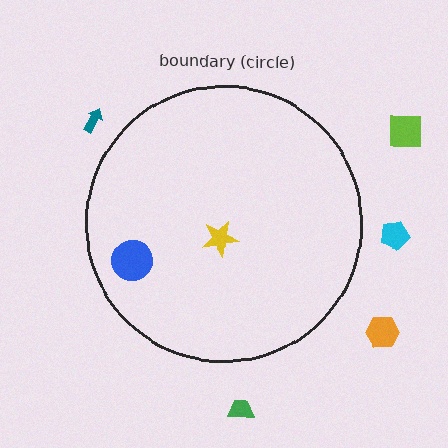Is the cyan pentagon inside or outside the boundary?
Outside.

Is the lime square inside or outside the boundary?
Outside.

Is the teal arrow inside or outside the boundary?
Outside.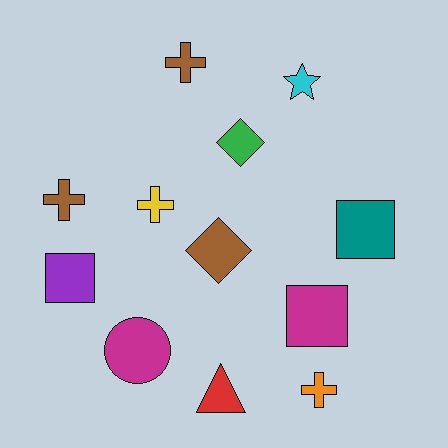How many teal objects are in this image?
There is 1 teal object.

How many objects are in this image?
There are 12 objects.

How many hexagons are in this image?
There are no hexagons.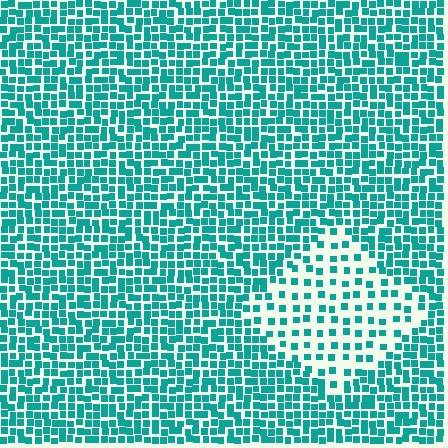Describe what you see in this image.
The image contains small teal elements arranged at two different densities. A diamond-shaped region is visible where the elements are less densely packed than the surrounding area.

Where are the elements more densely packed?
The elements are more densely packed outside the diamond boundary.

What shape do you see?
I see a diamond.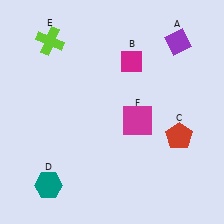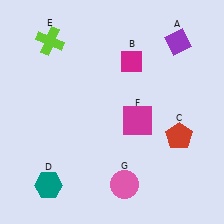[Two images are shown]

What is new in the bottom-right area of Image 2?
A pink circle (G) was added in the bottom-right area of Image 2.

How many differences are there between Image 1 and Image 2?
There is 1 difference between the two images.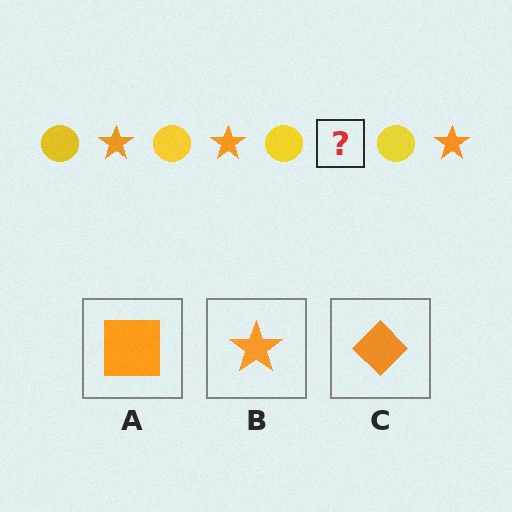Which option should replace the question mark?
Option B.